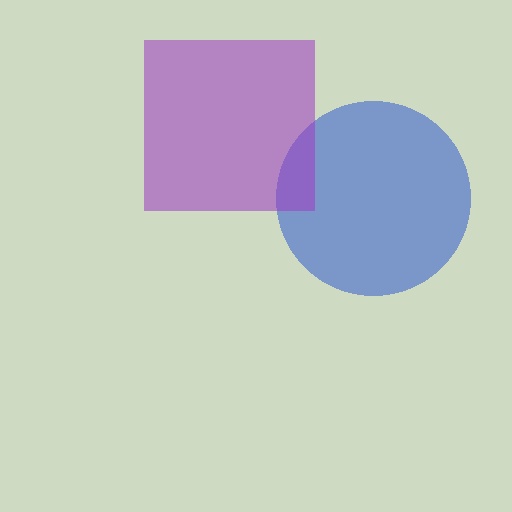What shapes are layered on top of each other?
The layered shapes are: a blue circle, a purple square.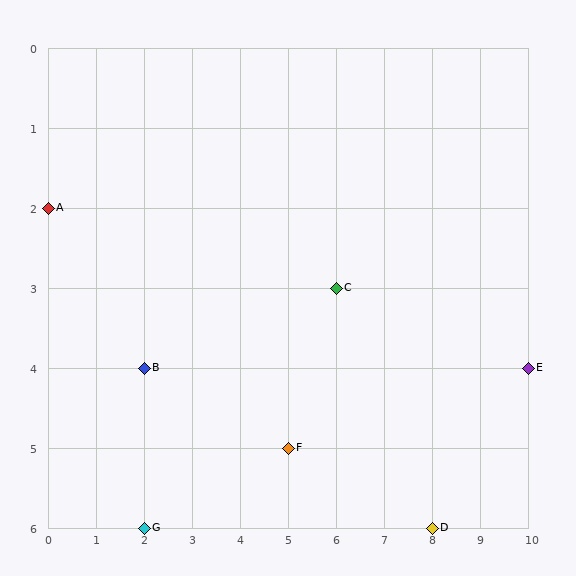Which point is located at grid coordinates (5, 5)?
Point F is at (5, 5).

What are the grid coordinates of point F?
Point F is at grid coordinates (5, 5).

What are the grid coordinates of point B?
Point B is at grid coordinates (2, 4).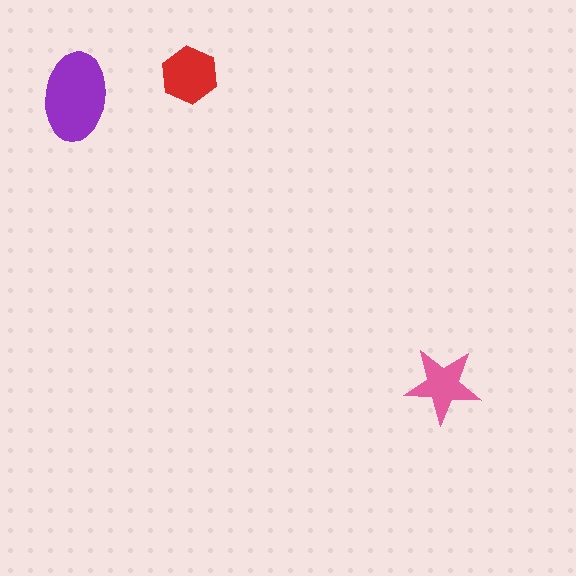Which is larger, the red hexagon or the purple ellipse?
The purple ellipse.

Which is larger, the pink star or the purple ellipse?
The purple ellipse.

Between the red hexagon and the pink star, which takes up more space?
The red hexagon.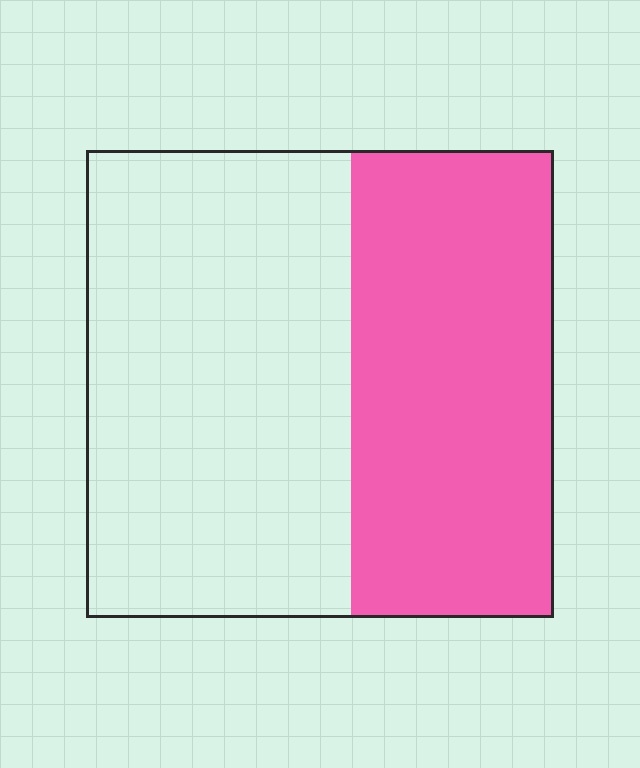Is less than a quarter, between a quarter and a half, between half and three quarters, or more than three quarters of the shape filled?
Between a quarter and a half.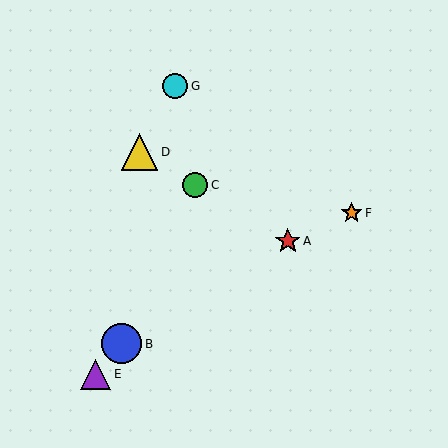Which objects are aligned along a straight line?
Objects A, C, D are aligned along a straight line.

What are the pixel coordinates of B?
Object B is at (122, 344).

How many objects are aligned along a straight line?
3 objects (A, C, D) are aligned along a straight line.